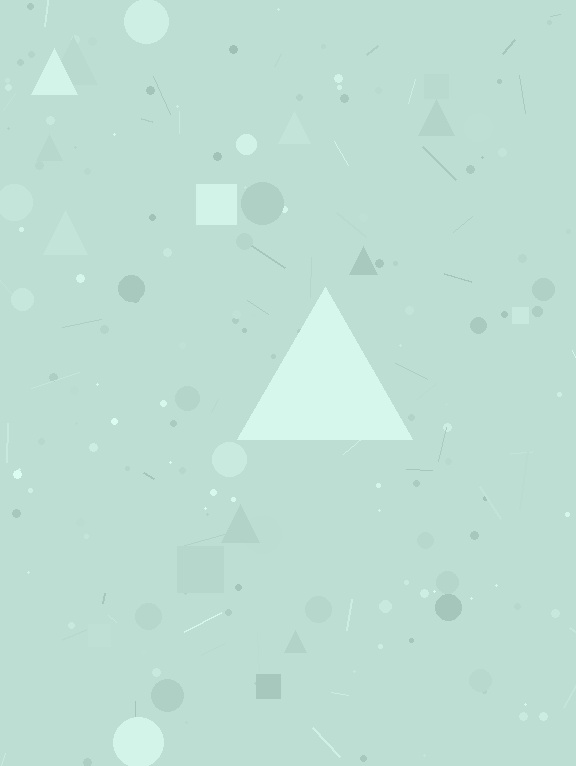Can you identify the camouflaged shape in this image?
The camouflaged shape is a triangle.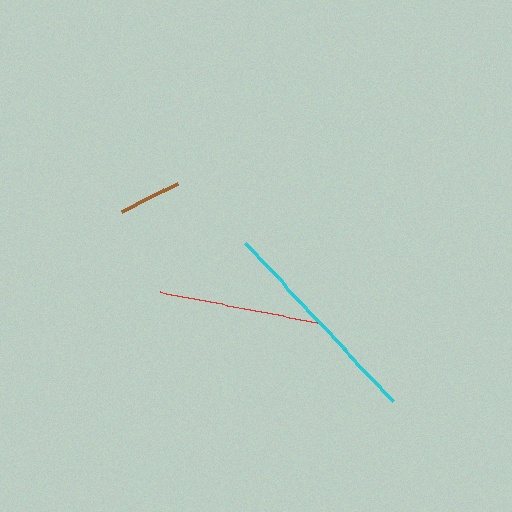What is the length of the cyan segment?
The cyan segment is approximately 217 pixels long.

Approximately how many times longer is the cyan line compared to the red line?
The cyan line is approximately 1.4 times the length of the red line.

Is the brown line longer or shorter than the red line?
The red line is longer than the brown line.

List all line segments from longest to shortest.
From longest to shortest: cyan, red, brown.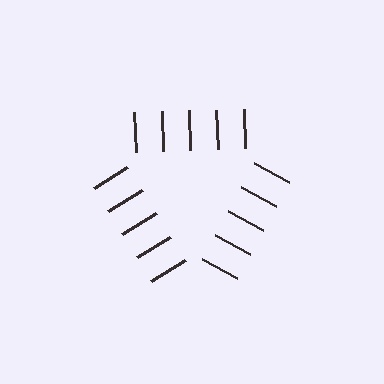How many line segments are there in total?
15 — 5 along each of the 3 edges.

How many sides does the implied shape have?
3 sides — the line-ends trace a triangle.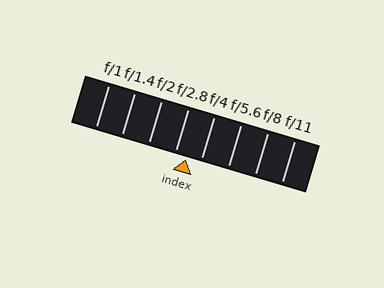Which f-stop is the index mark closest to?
The index mark is closest to f/2.8.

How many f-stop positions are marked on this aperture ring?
There are 8 f-stop positions marked.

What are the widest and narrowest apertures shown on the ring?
The widest aperture shown is f/1 and the narrowest is f/11.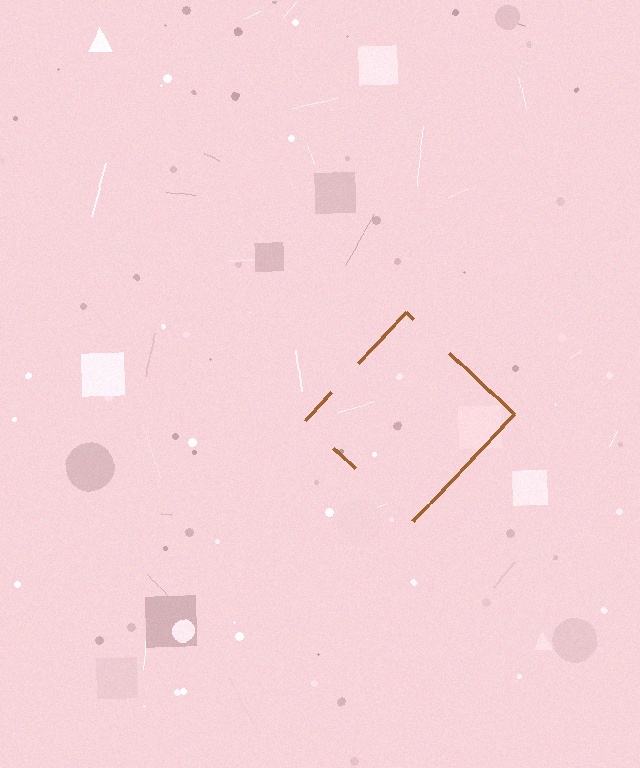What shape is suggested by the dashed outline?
The dashed outline suggests a diamond.